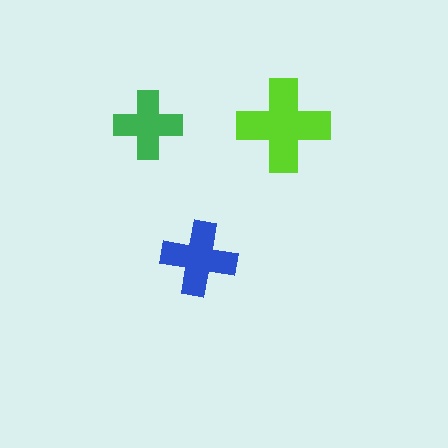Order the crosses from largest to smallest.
the lime one, the blue one, the green one.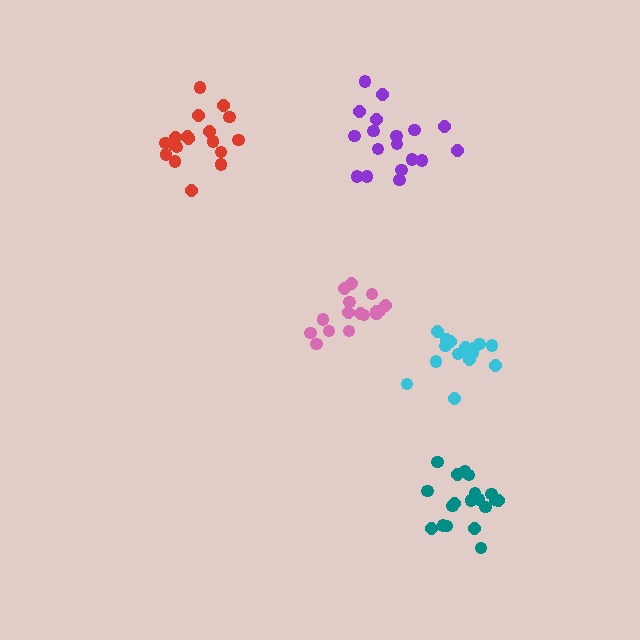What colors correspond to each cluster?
The clusters are colored: cyan, purple, red, pink, teal.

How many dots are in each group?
Group 1: 16 dots, Group 2: 18 dots, Group 3: 18 dots, Group 4: 16 dots, Group 5: 19 dots (87 total).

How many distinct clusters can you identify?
There are 5 distinct clusters.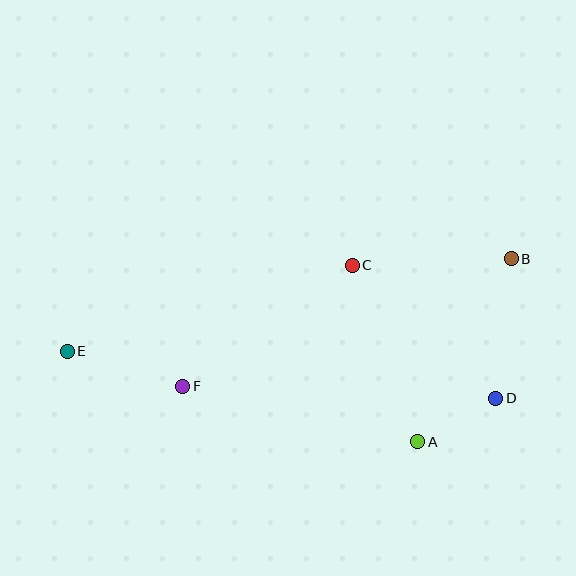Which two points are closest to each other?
Points A and D are closest to each other.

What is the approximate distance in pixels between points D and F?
The distance between D and F is approximately 313 pixels.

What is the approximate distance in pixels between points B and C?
The distance between B and C is approximately 159 pixels.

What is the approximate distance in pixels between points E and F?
The distance between E and F is approximately 121 pixels.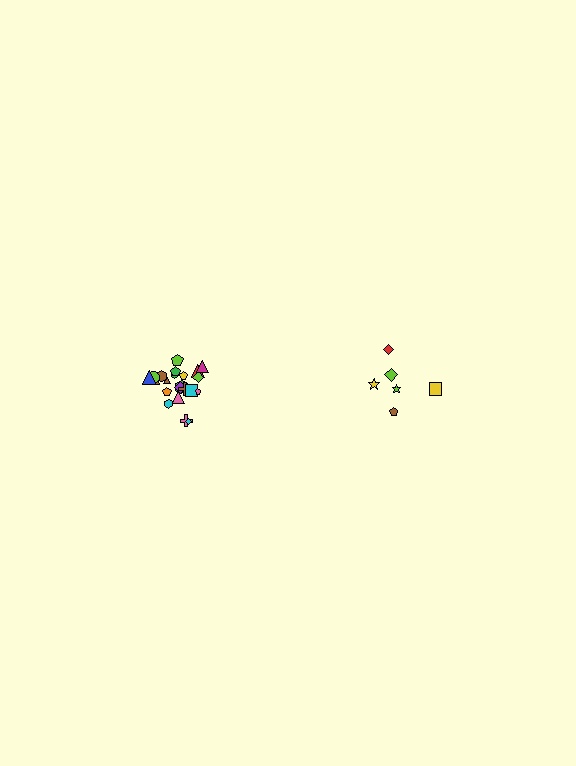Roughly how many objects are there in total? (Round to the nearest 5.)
Roughly 30 objects in total.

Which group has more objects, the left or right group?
The left group.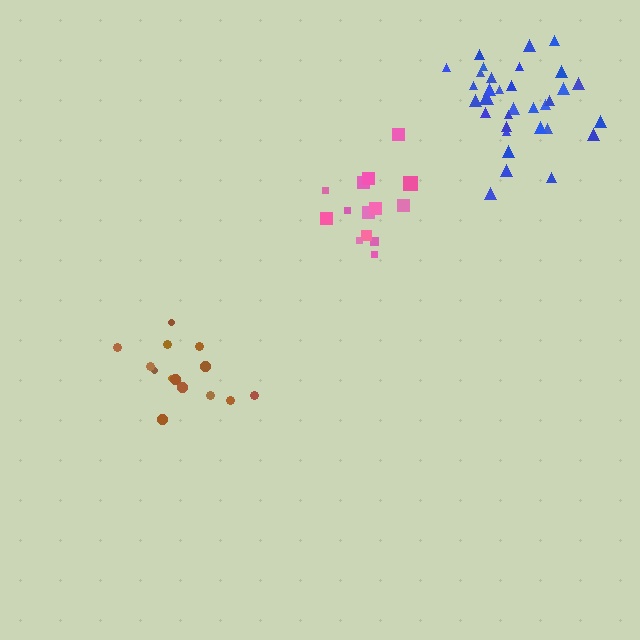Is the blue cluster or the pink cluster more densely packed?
Blue.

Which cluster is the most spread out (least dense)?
Pink.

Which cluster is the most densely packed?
Blue.